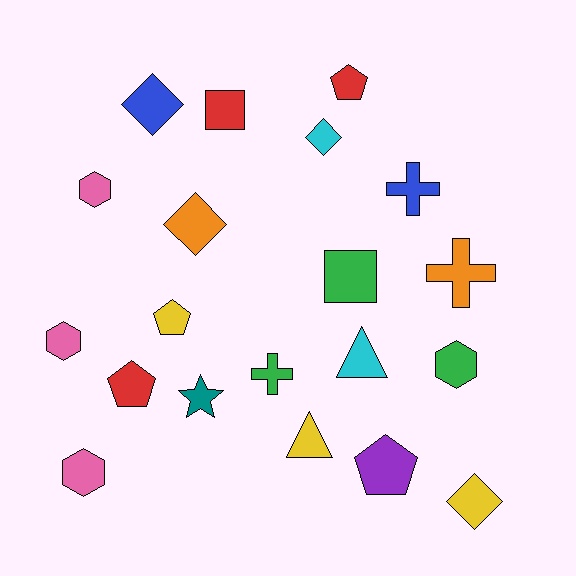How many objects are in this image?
There are 20 objects.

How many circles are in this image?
There are no circles.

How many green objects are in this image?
There are 3 green objects.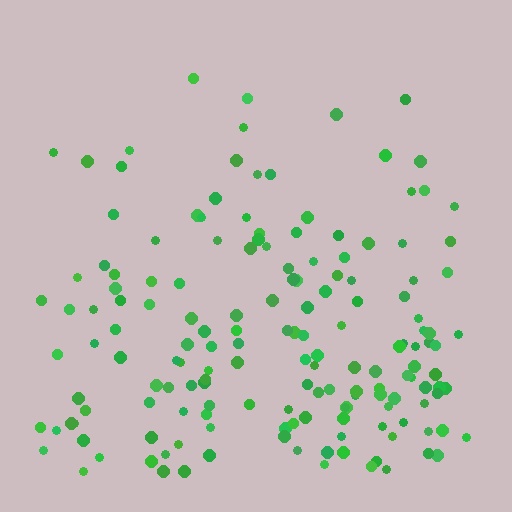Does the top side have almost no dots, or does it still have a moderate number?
Still a moderate number, just noticeably fewer than the bottom.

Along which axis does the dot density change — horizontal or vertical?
Vertical.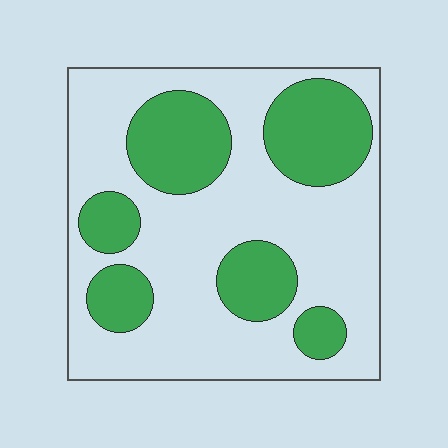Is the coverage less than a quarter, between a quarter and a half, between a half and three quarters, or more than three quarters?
Between a quarter and a half.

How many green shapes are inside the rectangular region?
6.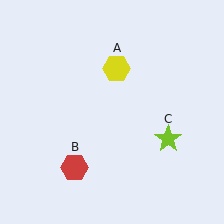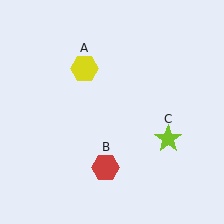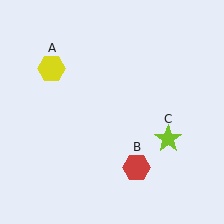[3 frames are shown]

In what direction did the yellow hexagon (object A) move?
The yellow hexagon (object A) moved left.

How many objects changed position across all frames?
2 objects changed position: yellow hexagon (object A), red hexagon (object B).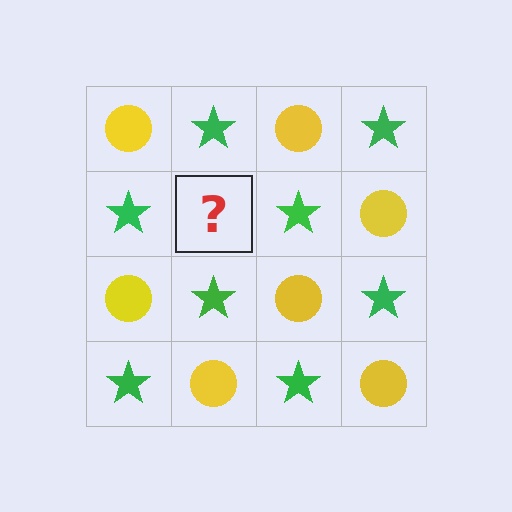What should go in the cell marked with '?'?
The missing cell should contain a yellow circle.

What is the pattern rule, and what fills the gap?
The rule is that it alternates yellow circle and green star in a checkerboard pattern. The gap should be filled with a yellow circle.